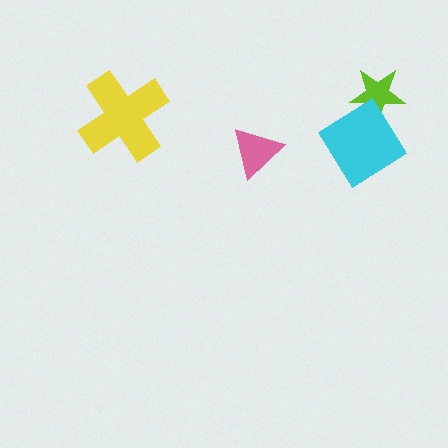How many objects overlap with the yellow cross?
0 objects overlap with the yellow cross.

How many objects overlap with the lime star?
1 object overlaps with the lime star.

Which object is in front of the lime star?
The cyan diamond is in front of the lime star.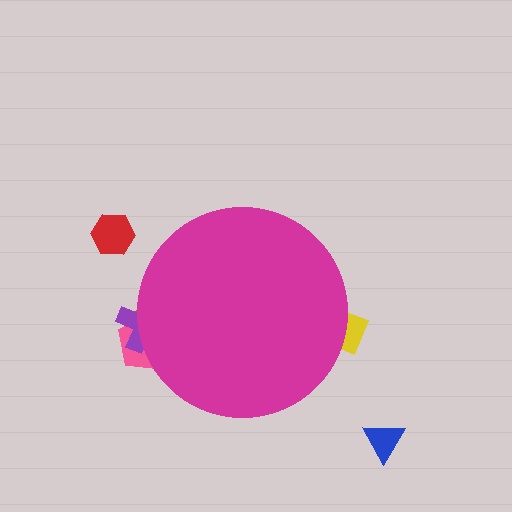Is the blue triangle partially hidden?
No, the blue triangle is fully visible.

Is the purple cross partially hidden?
Yes, the purple cross is partially hidden behind the magenta circle.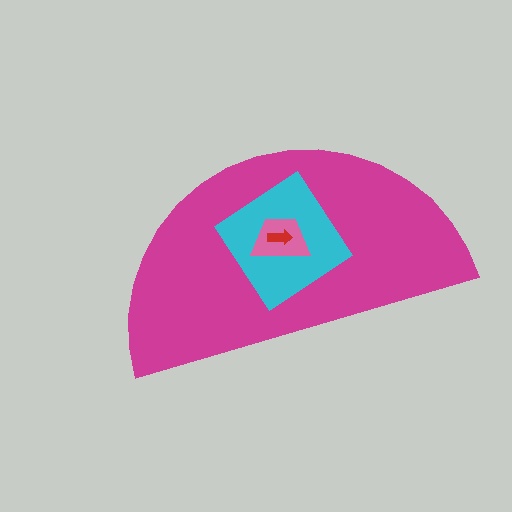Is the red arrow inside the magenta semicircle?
Yes.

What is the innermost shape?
The red arrow.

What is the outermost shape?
The magenta semicircle.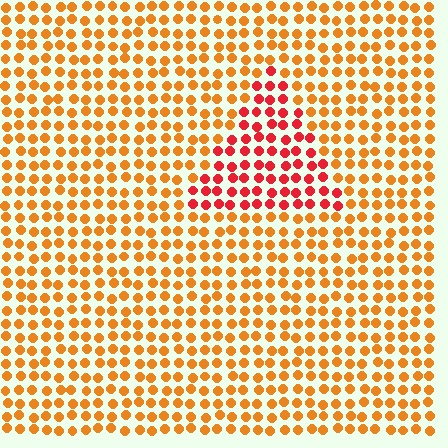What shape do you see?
I see a triangle.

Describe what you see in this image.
The image is filled with small orange elements in a uniform arrangement. A triangle-shaped region is visible where the elements are tinted to a slightly different hue, forming a subtle color boundary.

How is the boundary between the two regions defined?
The boundary is defined purely by a slight shift in hue (about 36 degrees). Spacing, size, and orientation are identical on both sides.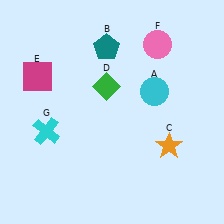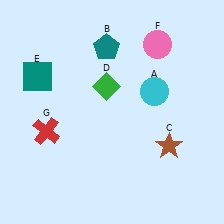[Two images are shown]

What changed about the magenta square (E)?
In Image 1, E is magenta. In Image 2, it changed to teal.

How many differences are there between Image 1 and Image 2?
There are 3 differences between the two images.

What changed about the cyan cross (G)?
In Image 1, G is cyan. In Image 2, it changed to red.